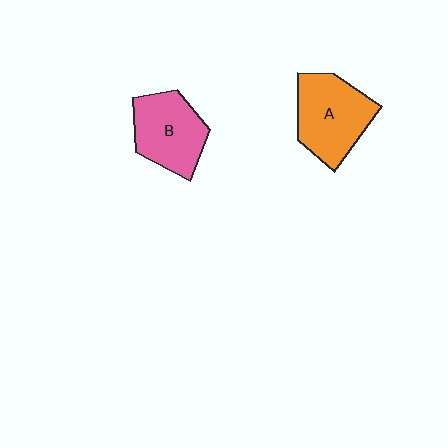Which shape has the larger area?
Shape A (orange).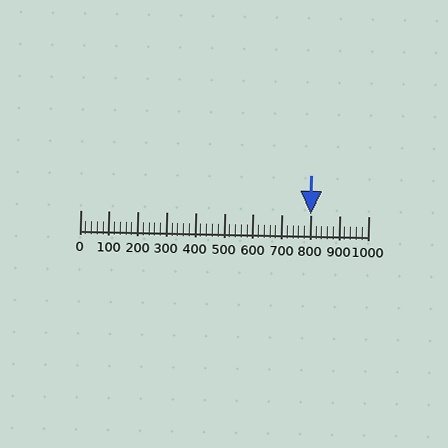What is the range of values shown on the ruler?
The ruler shows values from 0 to 1000.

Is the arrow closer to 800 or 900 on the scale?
The arrow is closer to 800.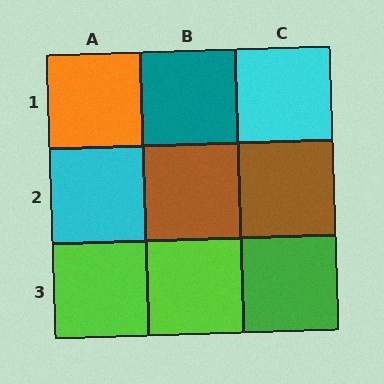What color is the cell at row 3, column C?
Green.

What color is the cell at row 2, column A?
Cyan.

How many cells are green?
1 cell is green.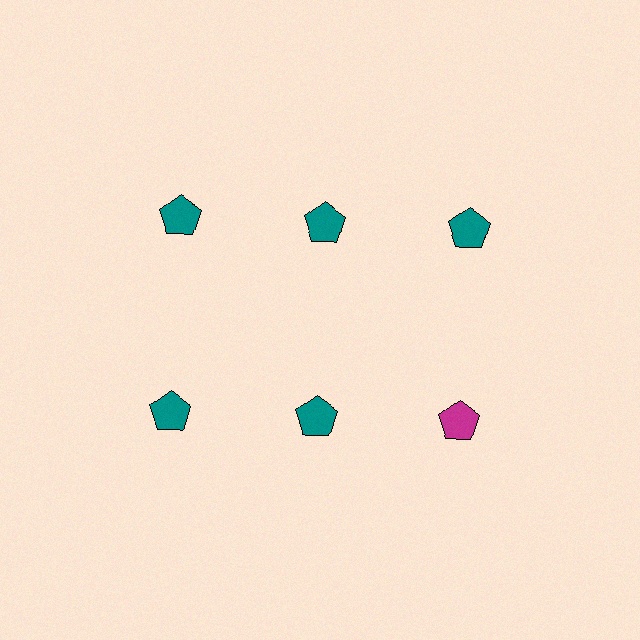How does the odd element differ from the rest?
It has a different color: magenta instead of teal.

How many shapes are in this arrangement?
There are 6 shapes arranged in a grid pattern.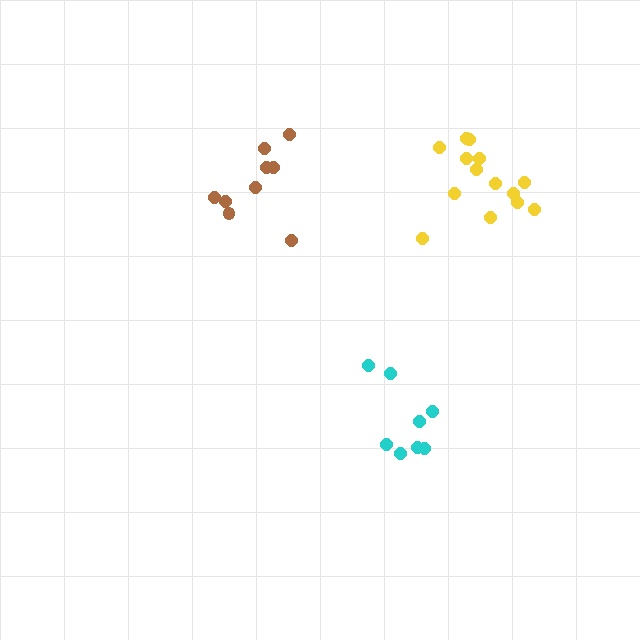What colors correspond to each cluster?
The clusters are colored: yellow, brown, cyan.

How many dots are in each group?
Group 1: 14 dots, Group 2: 9 dots, Group 3: 8 dots (31 total).